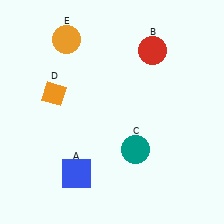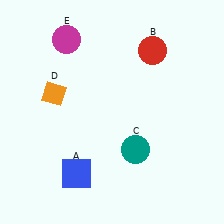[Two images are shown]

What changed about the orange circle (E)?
In Image 1, E is orange. In Image 2, it changed to magenta.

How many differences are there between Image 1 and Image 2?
There is 1 difference between the two images.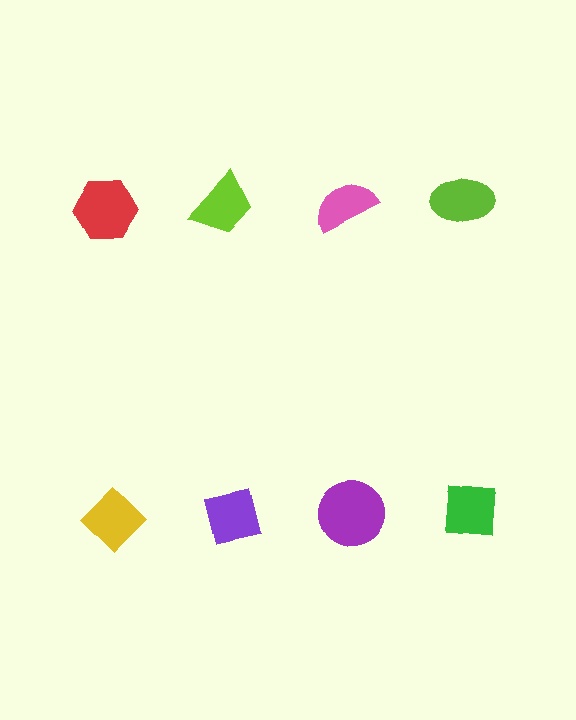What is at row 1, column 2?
A lime trapezoid.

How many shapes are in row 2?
4 shapes.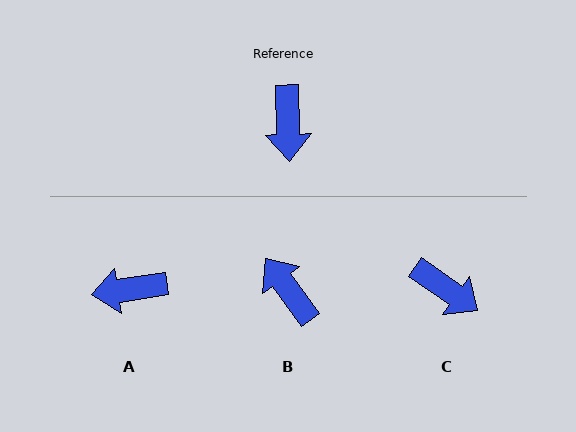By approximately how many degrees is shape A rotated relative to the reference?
Approximately 83 degrees clockwise.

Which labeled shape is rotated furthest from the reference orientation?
B, about 146 degrees away.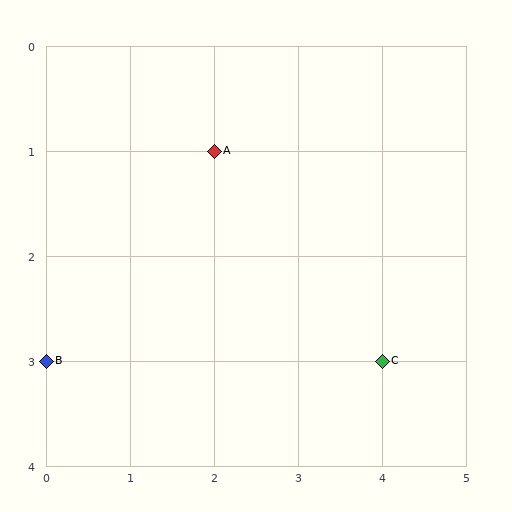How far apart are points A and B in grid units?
Points A and B are 2 columns and 2 rows apart (about 2.8 grid units diagonally).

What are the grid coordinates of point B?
Point B is at grid coordinates (0, 3).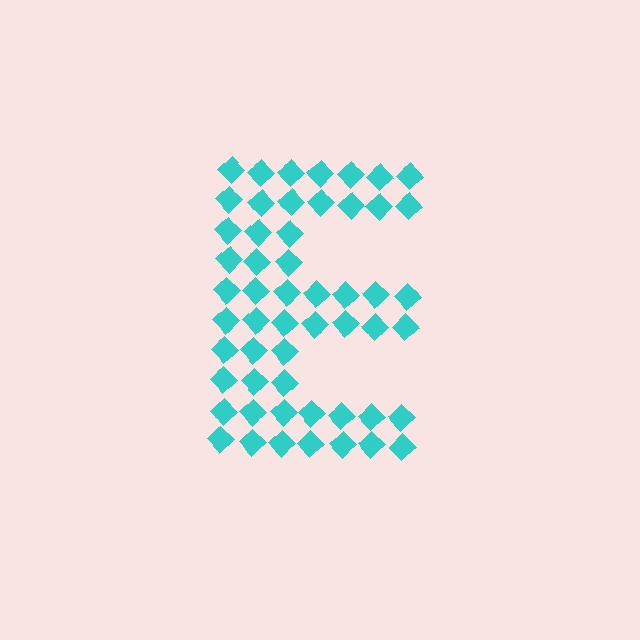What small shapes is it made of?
It is made of small diamonds.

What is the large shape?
The large shape is the letter E.